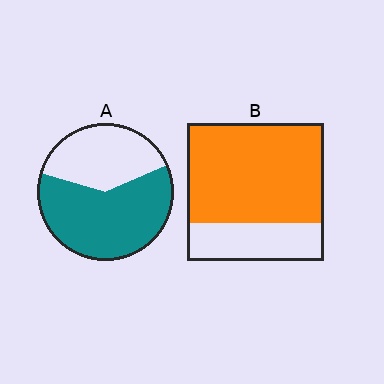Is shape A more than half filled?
Yes.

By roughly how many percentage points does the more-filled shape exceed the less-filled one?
By roughly 10 percentage points (B over A).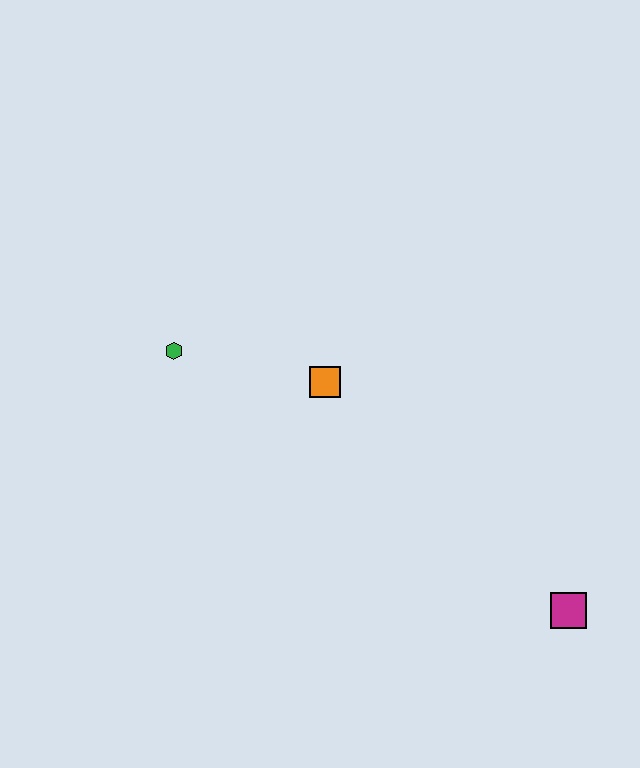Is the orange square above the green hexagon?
No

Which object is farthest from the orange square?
The magenta square is farthest from the orange square.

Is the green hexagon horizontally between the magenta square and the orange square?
No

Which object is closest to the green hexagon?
The orange square is closest to the green hexagon.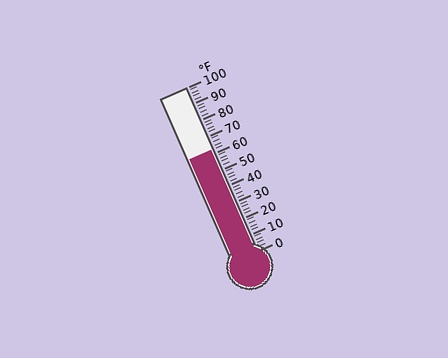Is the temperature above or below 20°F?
The temperature is above 20°F.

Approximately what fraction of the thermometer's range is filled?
The thermometer is filled to approximately 60% of its range.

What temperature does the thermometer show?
The thermometer shows approximately 62°F.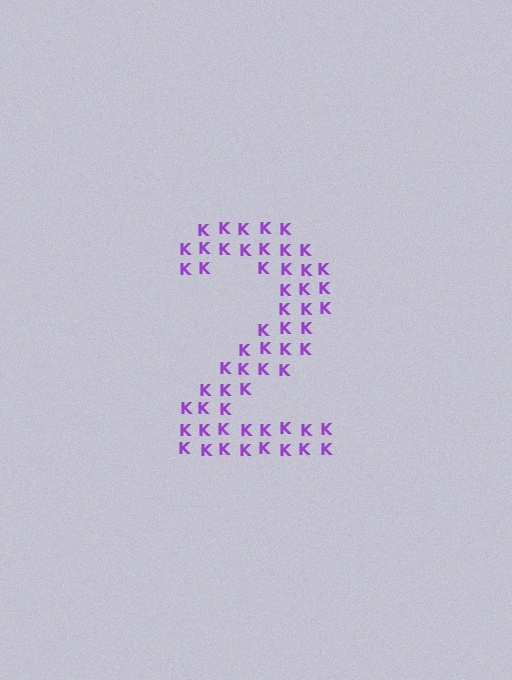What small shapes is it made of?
It is made of small letter K's.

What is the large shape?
The large shape is the digit 2.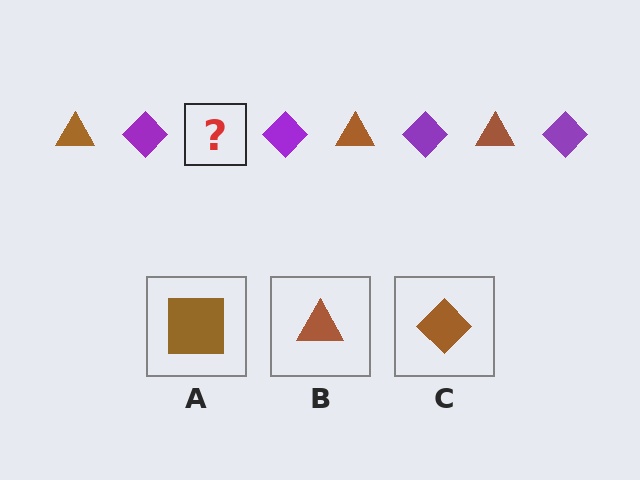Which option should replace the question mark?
Option B.